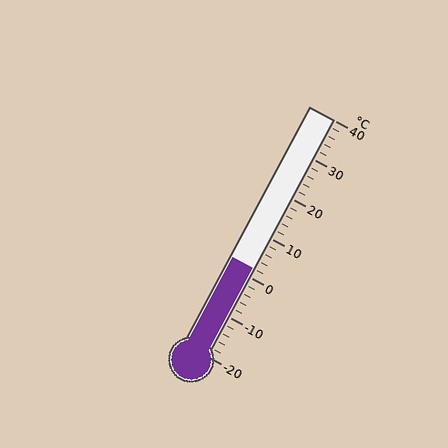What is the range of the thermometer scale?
The thermometer scale ranges from -20°C to 40°C.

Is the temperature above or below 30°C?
The temperature is below 30°C.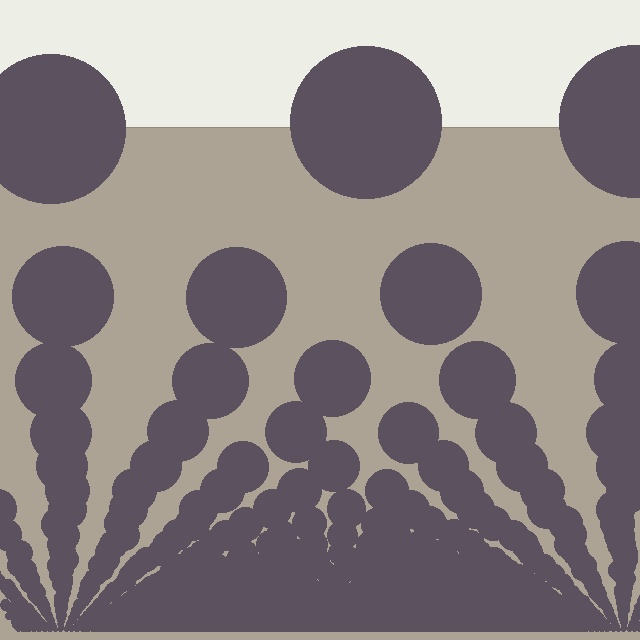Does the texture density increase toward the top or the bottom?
Density increases toward the bottom.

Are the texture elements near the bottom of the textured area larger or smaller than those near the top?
Smaller. The gradient is inverted — elements near the bottom are smaller and denser.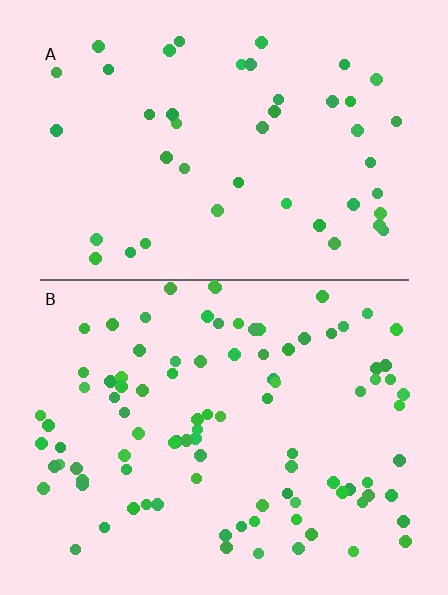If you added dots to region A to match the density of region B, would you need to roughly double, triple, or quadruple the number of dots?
Approximately double.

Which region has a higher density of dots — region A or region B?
B (the bottom).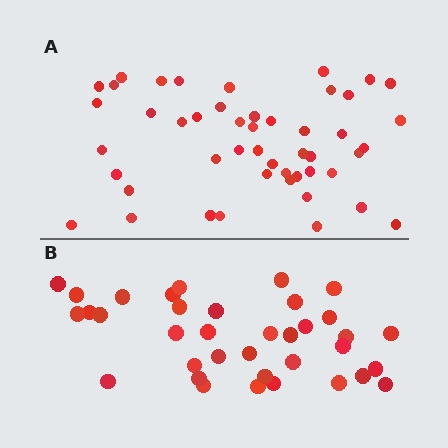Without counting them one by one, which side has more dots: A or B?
Region A (the top region) has more dots.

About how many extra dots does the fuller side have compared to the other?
Region A has roughly 12 or so more dots than region B.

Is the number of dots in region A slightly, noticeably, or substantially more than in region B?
Region A has noticeably more, but not dramatically so. The ratio is roughly 1.3 to 1.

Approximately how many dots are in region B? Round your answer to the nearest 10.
About 40 dots. (The exact count is 36, which rounds to 40.)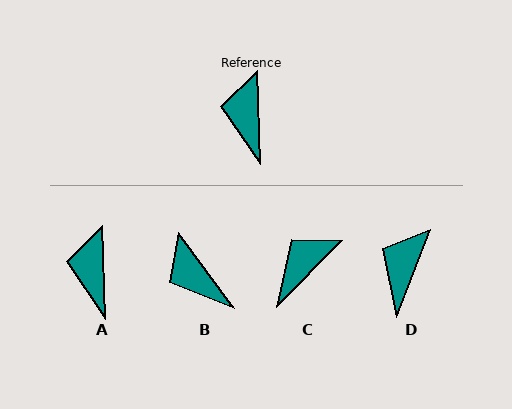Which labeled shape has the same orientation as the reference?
A.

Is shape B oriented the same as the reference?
No, it is off by about 34 degrees.